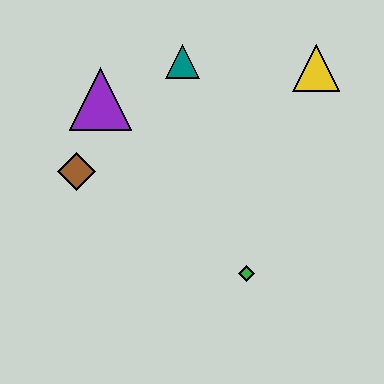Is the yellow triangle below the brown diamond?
No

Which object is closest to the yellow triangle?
The teal triangle is closest to the yellow triangle.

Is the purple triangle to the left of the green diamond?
Yes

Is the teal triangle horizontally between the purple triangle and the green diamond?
Yes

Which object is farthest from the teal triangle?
The green diamond is farthest from the teal triangle.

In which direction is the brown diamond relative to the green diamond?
The brown diamond is to the left of the green diamond.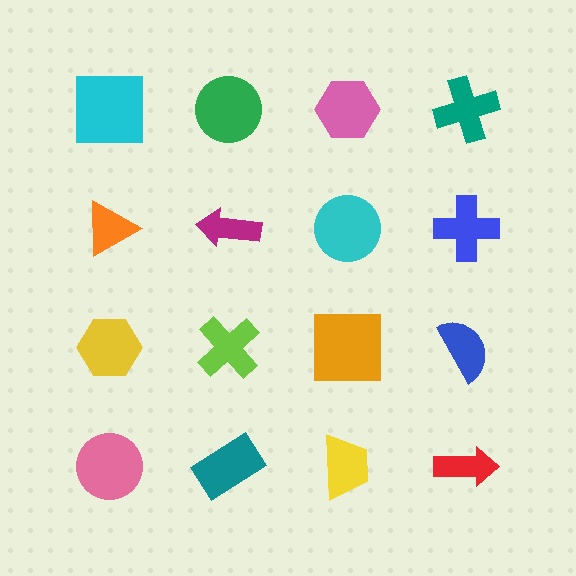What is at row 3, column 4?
A blue semicircle.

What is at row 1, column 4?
A teal cross.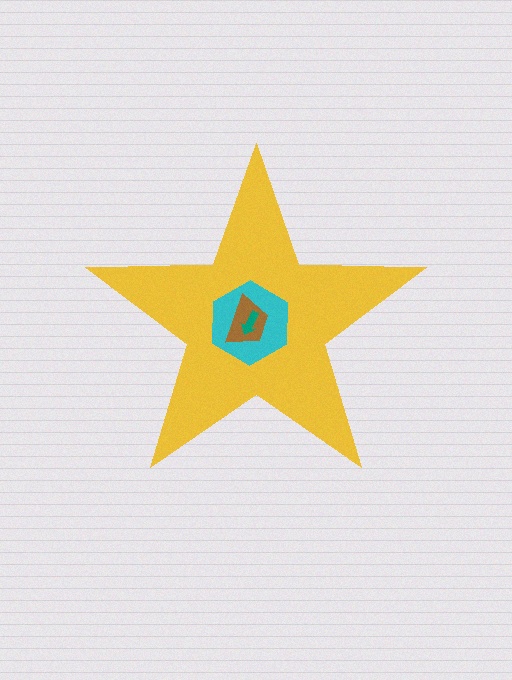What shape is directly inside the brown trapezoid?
The teal arrow.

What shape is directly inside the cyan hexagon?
The brown trapezoid.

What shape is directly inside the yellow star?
The cyan hexagon.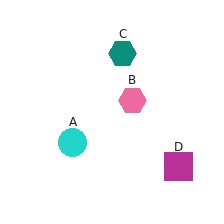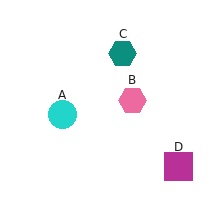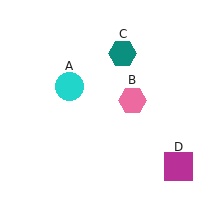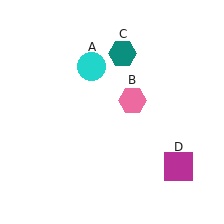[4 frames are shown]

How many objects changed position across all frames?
1 object changed position: cyan circle (object A).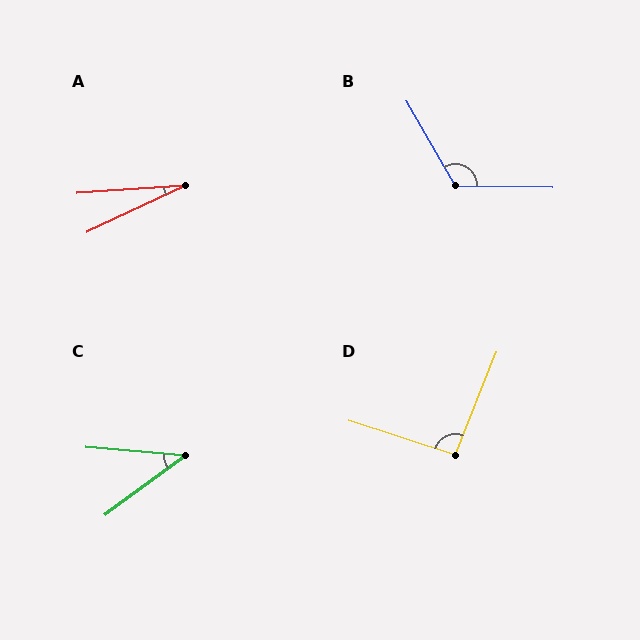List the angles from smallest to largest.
A (21°), C (41°), D (94°), B (121°).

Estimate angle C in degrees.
Approximately 41 degrees.